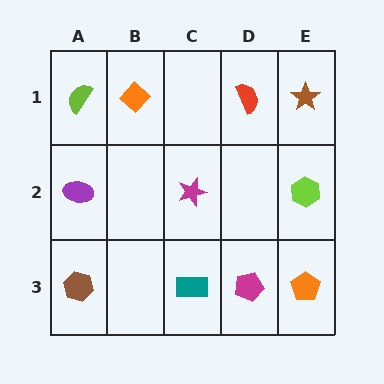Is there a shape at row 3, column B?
No, that cell is empty.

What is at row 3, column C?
A teal rectangle.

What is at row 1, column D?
A red semicircle.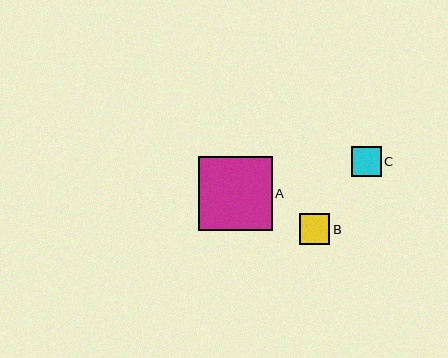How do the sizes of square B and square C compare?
Square B and square C are approximately the same size.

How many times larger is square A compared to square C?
Square A is approximately 2.5 times the size of square C.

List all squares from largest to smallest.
From largest to smallest: A, B, C.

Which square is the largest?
Square A is the largest with a size of approximately 74 pixels.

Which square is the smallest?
Square C is the smallest with a size of approximately 29 pixels.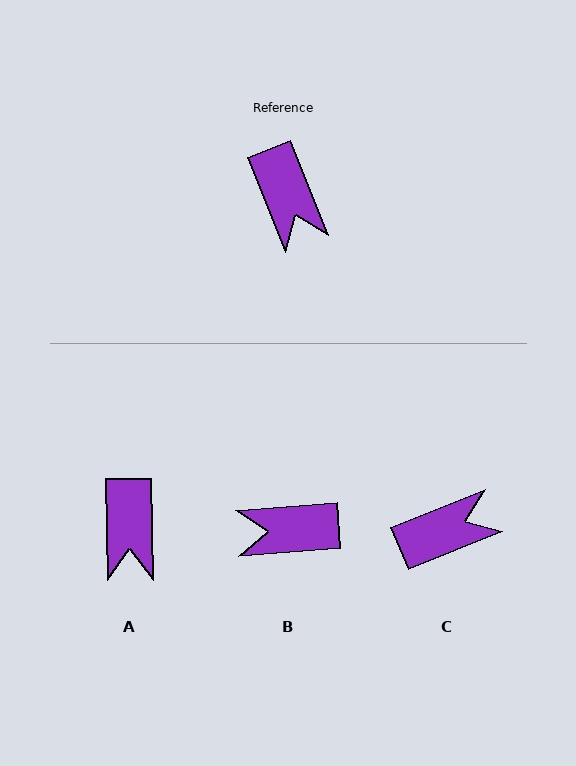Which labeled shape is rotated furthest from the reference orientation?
B, about 107 degrees away.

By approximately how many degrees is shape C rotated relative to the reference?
Approximately 90 degrees counter-clockwise.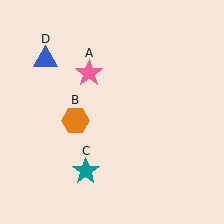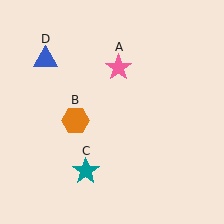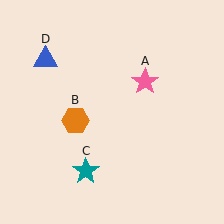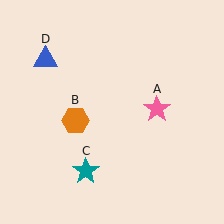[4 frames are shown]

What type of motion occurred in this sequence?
The pink star (object A) rotated clockwise around the center of the scene.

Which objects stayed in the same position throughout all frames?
Orange hexagon (object B) and teal star (object C) and blue triangle (object D) remained stationary.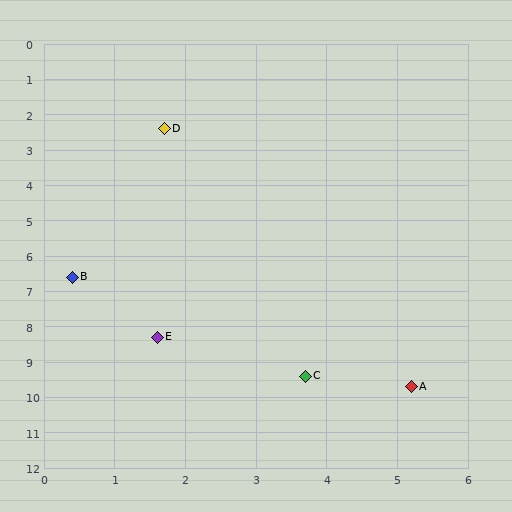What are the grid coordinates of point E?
Point E is at approximately (1.6, 8.3).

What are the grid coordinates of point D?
Point D is at approximately (1.7, 2.4).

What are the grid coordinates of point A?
Point A is at approximately (5.2, 9.7).